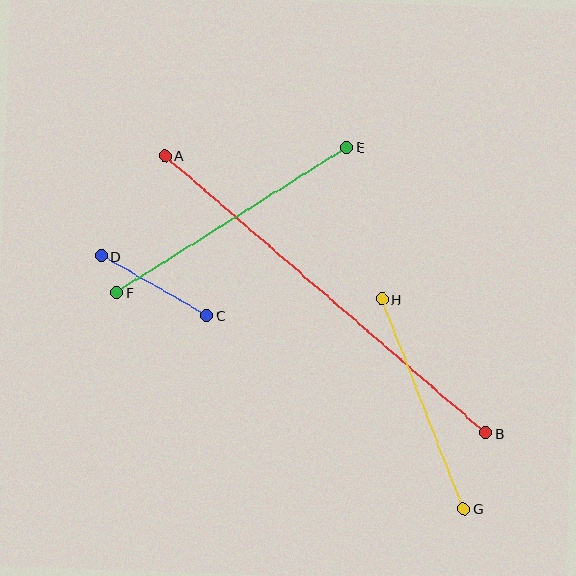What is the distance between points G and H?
The distance is approximately 225 pixels.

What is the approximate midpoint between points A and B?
The midpoint is at approximately (325, 294) pixels.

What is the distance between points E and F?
The distance is approximately 273 pixels.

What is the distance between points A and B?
The distance is approximately 424 pixels.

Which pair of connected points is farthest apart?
Points A and B are farthest apart.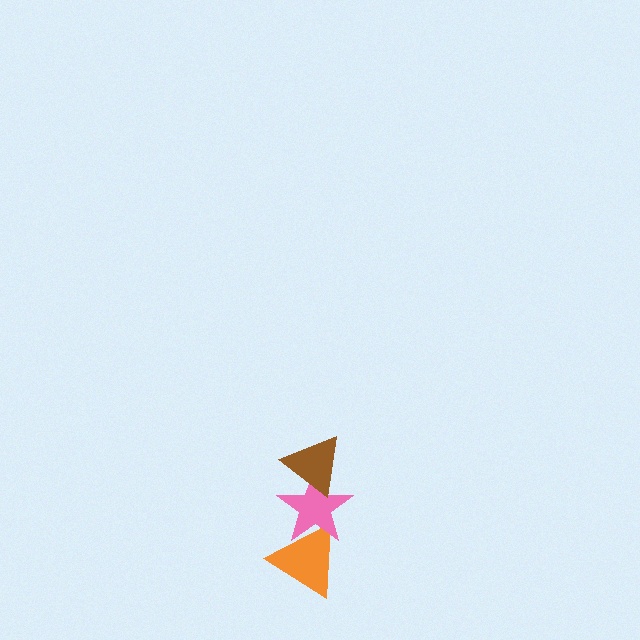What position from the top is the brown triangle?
The brown triangle is 1st from the top.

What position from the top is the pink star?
The pink star is 2nd from the top.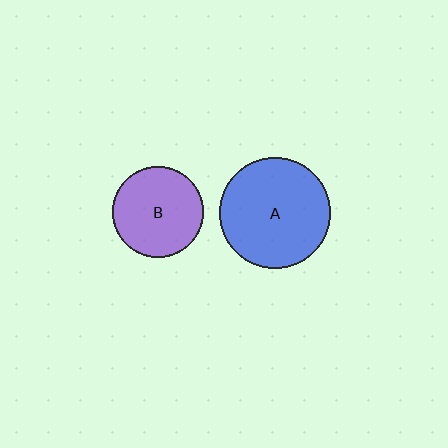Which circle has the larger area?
Circle A (blue).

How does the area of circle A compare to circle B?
Approximately 1.5 times.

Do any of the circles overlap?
No, none of the circles overlap.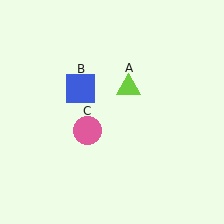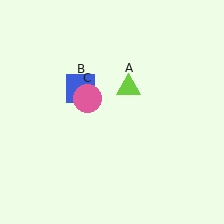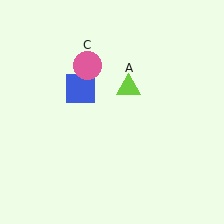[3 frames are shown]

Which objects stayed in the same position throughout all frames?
Lime triangle (object A) and blue square (object B) remained stationary.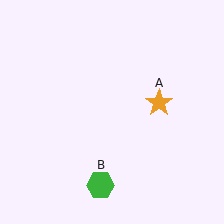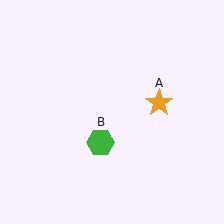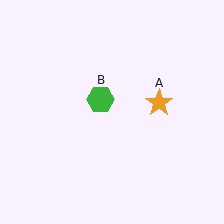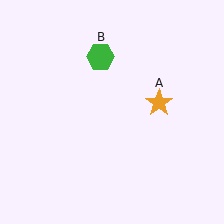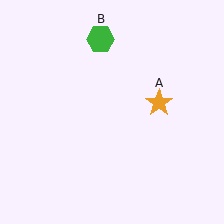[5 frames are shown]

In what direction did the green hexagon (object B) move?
The green hexagon (object B) moved up.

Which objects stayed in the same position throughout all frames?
Orange star (object A) remained stationary.